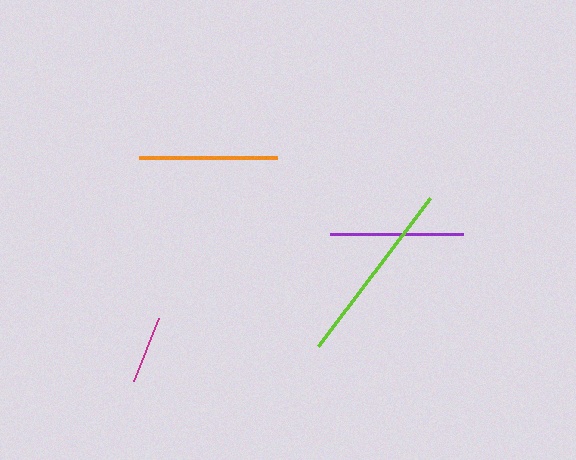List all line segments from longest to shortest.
From longest to shortest: lime, orange, purple, magenta.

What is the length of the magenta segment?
The magenta segment is approximately 68 pixels long.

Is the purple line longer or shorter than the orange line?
The orange line is longer than the purple line.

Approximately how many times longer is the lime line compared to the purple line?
The lime line is approximately 1.4 times the length of the purple line.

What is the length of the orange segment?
The orange segment is approximately 138 pixels long.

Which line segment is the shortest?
The magenta line is the shortest at approximately 68 pixels.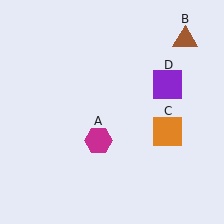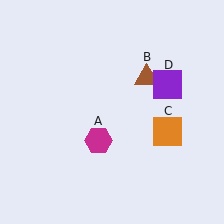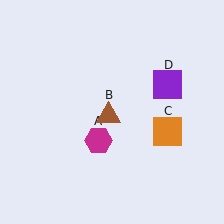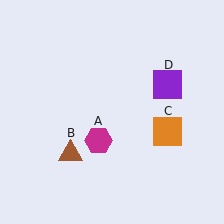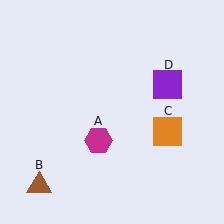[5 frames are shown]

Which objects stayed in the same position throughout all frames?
Magenta hexagon (object A) and orange square (object C) and purple square (object D) remained stationary.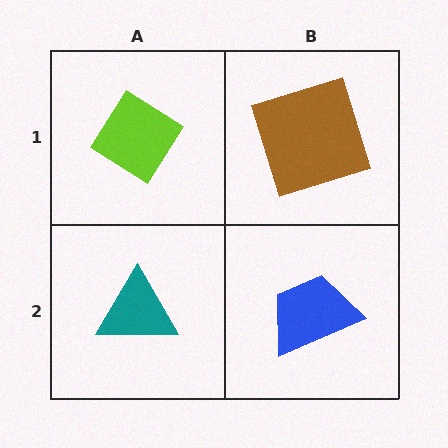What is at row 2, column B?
A blue trapezoid.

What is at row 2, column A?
A teal triangle.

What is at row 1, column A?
A lime diamond.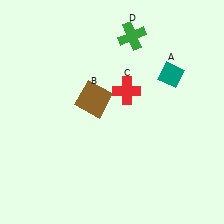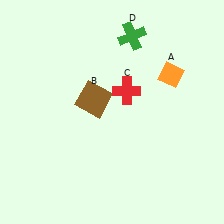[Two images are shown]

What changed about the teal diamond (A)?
In Image 1, A is teal. In Image 2, it changed to orange.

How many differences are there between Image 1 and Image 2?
There is 1 difference between the two images.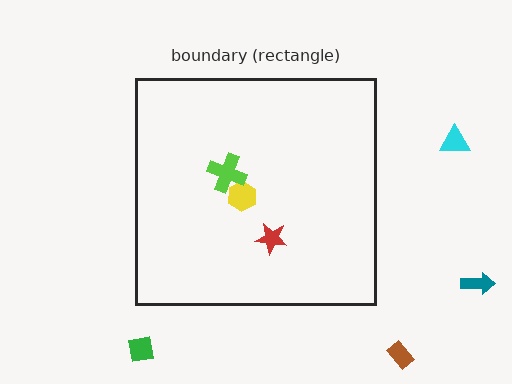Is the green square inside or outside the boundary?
Outside.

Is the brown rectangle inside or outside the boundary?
Outside.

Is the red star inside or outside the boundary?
Inside.